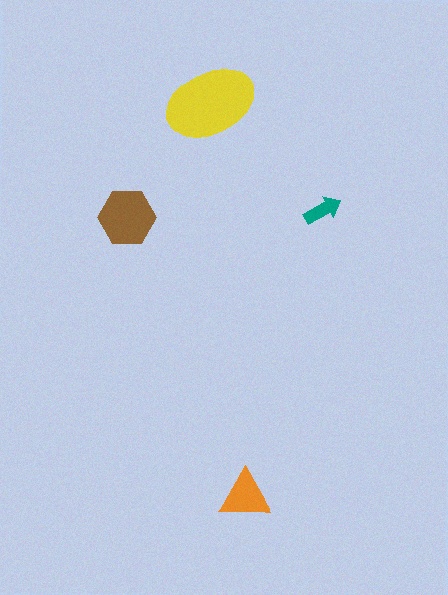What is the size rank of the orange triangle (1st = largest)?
3rd.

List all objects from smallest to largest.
The teal arrow, the orange triangle, the brown hexagon, the yellow ellipse.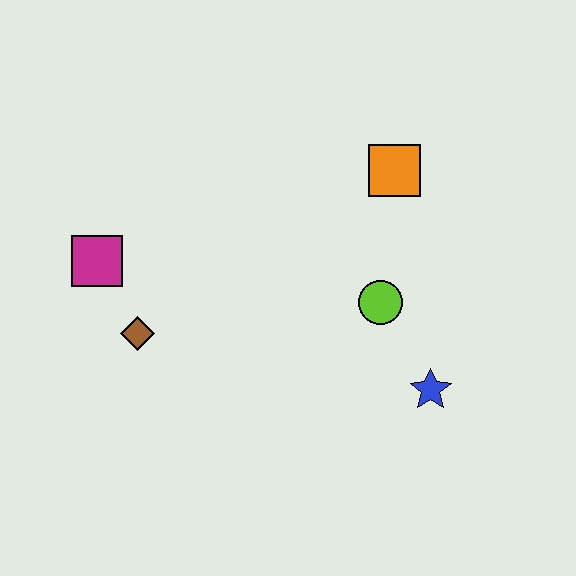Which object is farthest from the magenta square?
The blue star is farthest from the magenta square.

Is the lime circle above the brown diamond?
Yes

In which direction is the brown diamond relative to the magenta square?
The brown diamond is below the magenta square.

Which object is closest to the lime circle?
The blue star is closest to the lime circle.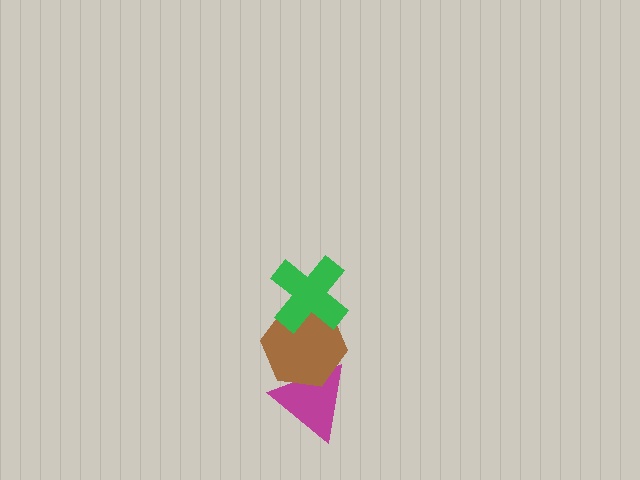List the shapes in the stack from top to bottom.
From top to bottom: the green cross, the brown hexagon, the magenta triangle.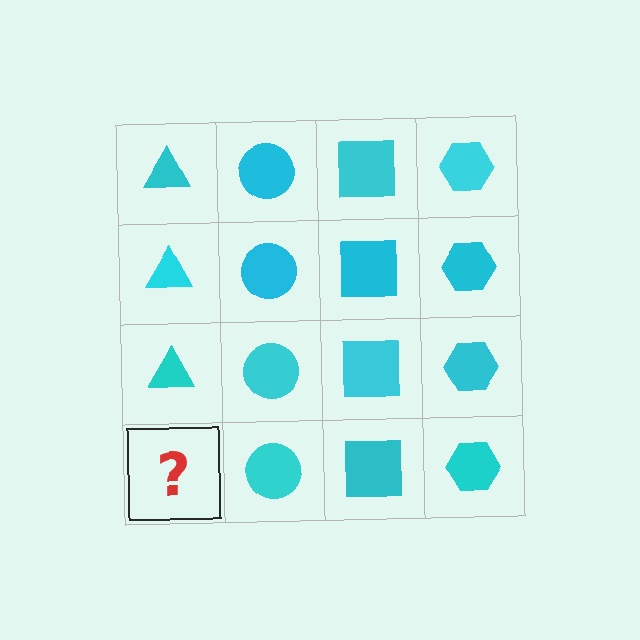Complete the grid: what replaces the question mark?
The question mark should be replaced with a cyan triangle.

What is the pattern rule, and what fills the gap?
The rule is that each column has a consistent shape. The gap should be filled with a cyan triangle.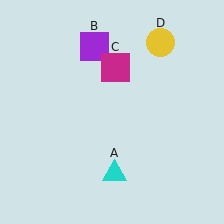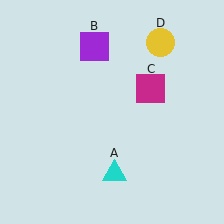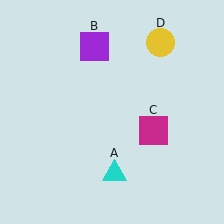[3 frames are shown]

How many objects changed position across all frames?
1 object changed position: magenta square (object C).